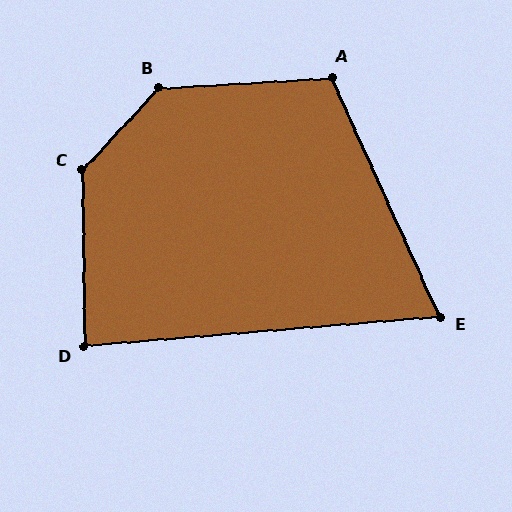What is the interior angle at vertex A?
Approximately 111 degrees (obtuse).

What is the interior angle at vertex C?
Approximately 136 degrees (obtuse).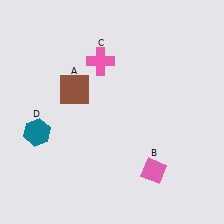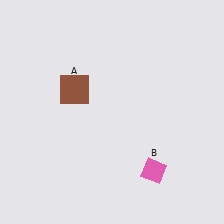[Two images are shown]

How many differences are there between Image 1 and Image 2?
There are 2 differences between the two images.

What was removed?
The pink cross (C), the teal hexagon (D) were removed in Image 2.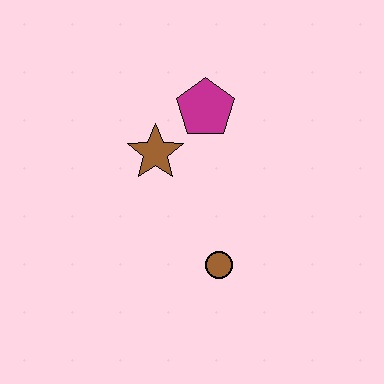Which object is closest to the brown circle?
The brown star is closest to the brown circle.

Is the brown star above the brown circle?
Yes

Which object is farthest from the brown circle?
The magenta pentagon is farthest from the brown circle.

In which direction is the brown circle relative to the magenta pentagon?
The brown circle is below the magenta pentagon.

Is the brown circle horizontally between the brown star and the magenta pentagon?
No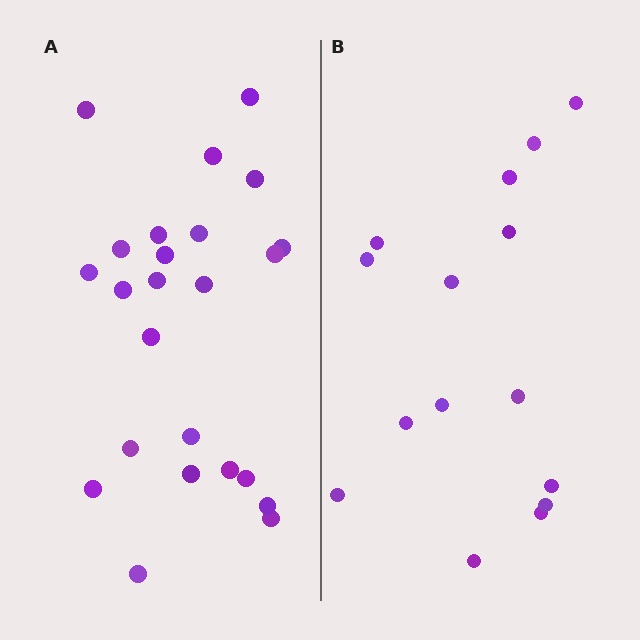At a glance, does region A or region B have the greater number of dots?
Region A (the left region) has more dots.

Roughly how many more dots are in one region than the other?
Region A has roughly 8 or so more dots than region B.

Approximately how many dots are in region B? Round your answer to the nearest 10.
About 20 dots. (The exact count is 15, which rounds to 20.)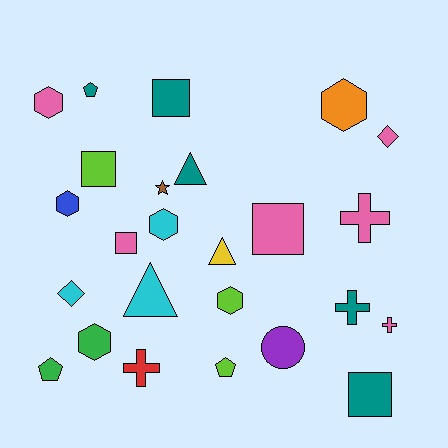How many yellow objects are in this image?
There is 1 yellow object.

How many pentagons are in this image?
There are 3 pentagons.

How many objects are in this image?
There are 25 objects.